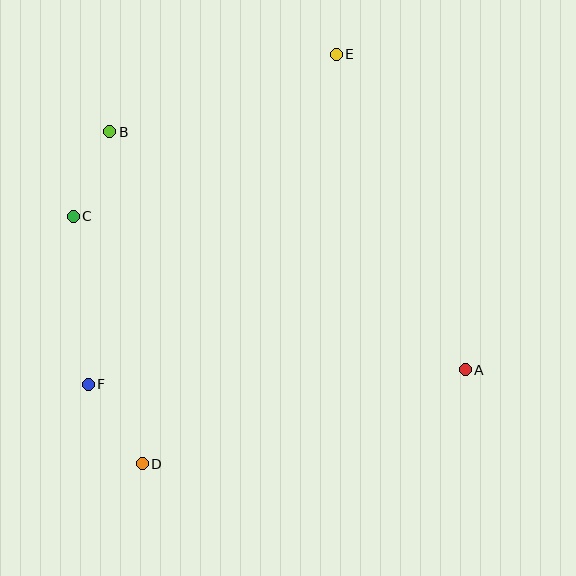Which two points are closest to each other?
Points B and C are closest to each other.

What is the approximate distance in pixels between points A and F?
The distance between A and F is approximately 377 pixels.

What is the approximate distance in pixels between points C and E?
The distance between C and E is approximately 309 pixels.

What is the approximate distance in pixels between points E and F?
The distance between E and F is approximately 413 pixels.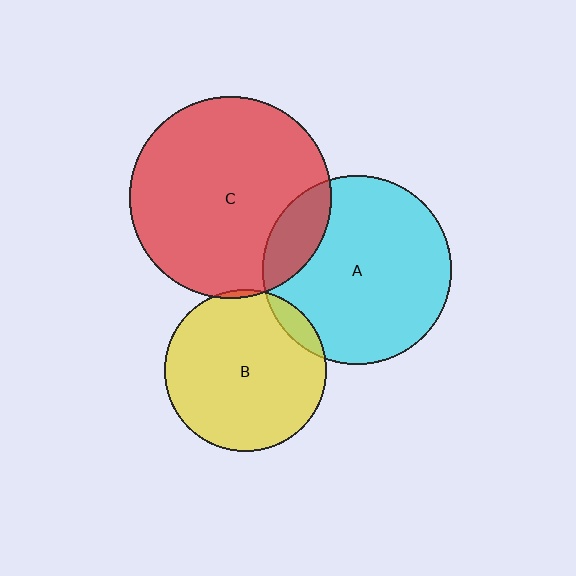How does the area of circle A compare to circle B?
Approximately 1.4 times.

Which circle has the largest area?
Circle C (red).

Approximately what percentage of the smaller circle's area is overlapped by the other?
Approximately 10%.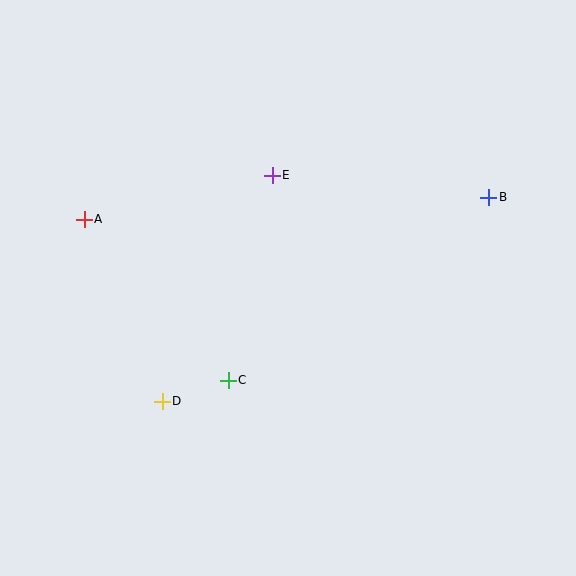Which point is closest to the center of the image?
Point C at (228, 380) is closest to the center.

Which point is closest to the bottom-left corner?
Point D is closest to the bottom-left corner.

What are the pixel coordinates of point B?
Point B is at (489, 197).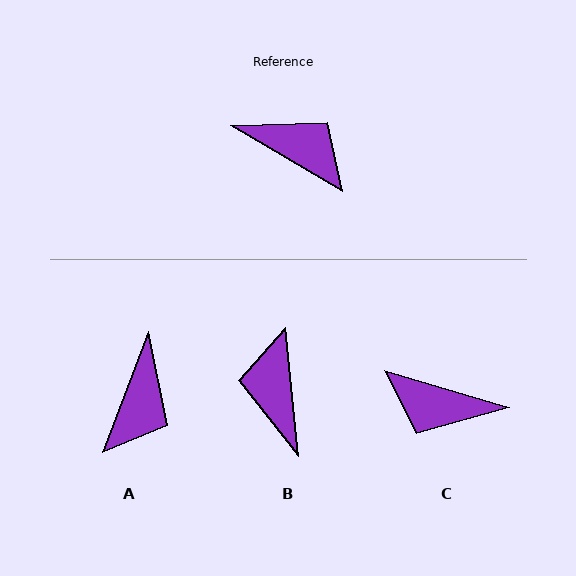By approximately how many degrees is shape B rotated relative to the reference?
Approximately 126 degrees counter-clockwise.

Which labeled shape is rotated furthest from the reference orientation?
C, about 166 degrees away.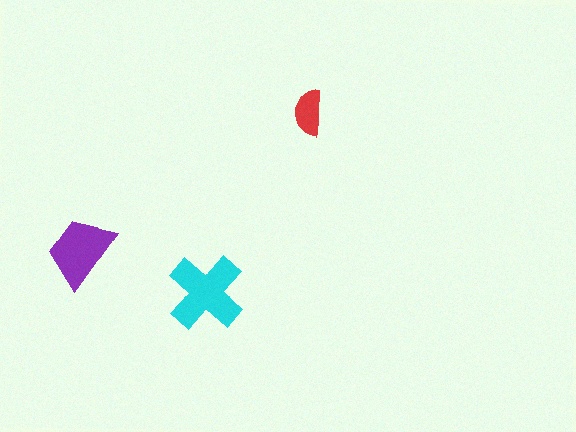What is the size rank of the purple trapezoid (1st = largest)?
2nd.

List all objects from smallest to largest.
The red semicircle, the purple trapezoid, the cyan cross.